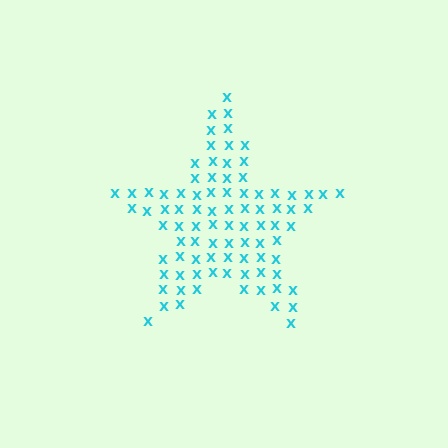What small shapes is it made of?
It is made of small letter X's.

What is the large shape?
The large shape is a star.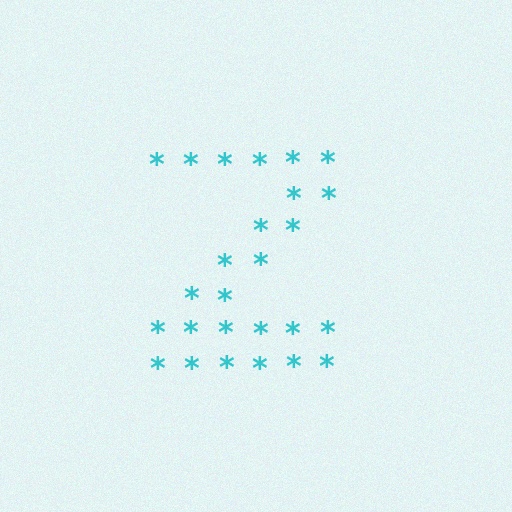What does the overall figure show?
The overall figure shows the letter Z.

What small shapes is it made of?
It is made of small asterisks.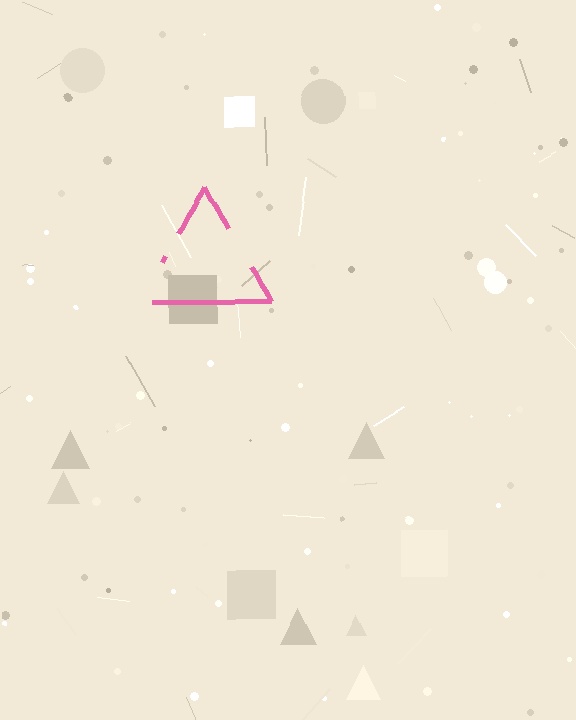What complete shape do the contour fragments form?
The contour fragments form a triangle.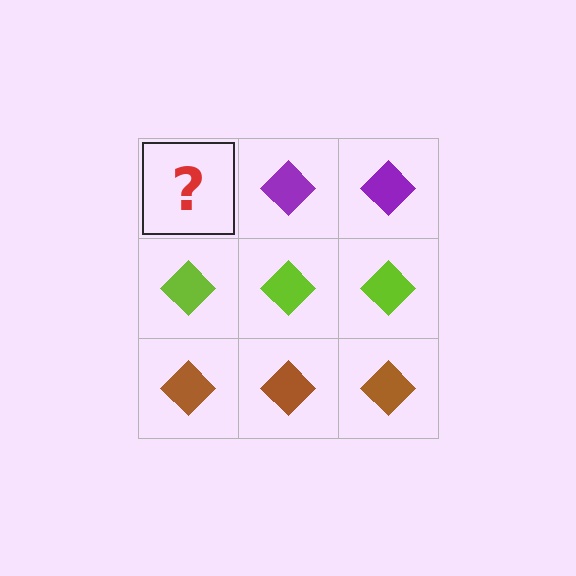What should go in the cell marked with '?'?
The missing cell should contain a purple diamond.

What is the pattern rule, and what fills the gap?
The rule is that each row has a consistent color. The gap should be filled with a purple diamond.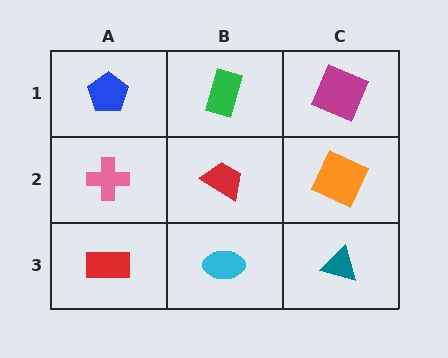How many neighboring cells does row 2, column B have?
4.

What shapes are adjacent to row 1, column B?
A red trapezoid (row 2, column B), a blue pentagon (row 1, column A), a magenta square (row 1, column C).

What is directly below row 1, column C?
An orange square.